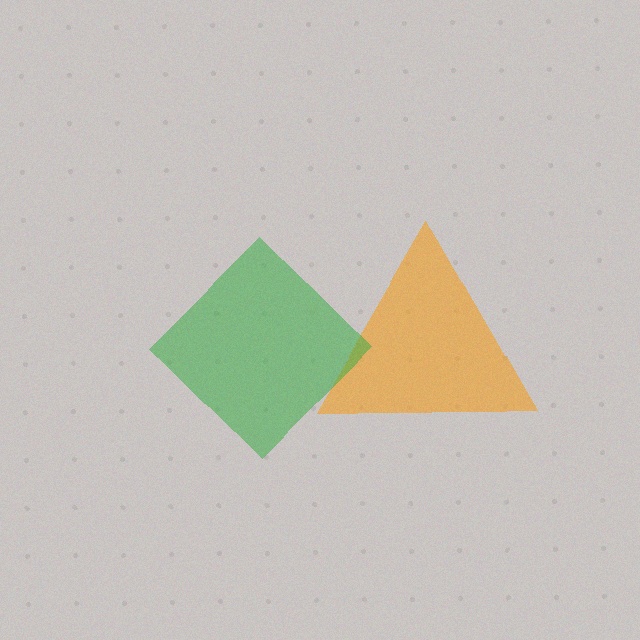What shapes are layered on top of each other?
The layered shapes are: an orange triangle, a green diamond.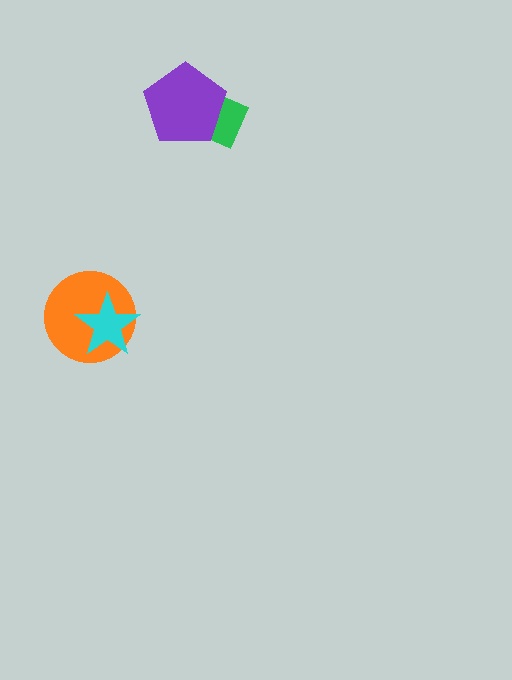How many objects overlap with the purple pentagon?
1 object overlaps with the purple pentagon.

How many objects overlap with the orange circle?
1 object overlaps with the orange circle.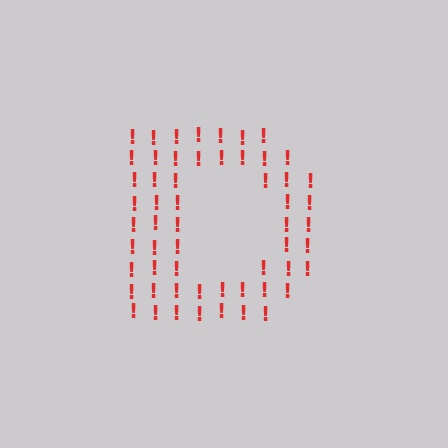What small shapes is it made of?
It is made of small exclamation marks.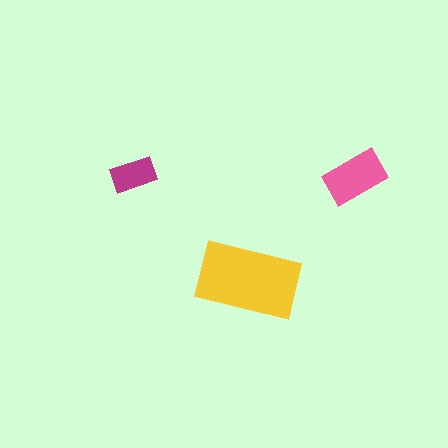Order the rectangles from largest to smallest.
the yellow one, the pink one, the magenta one.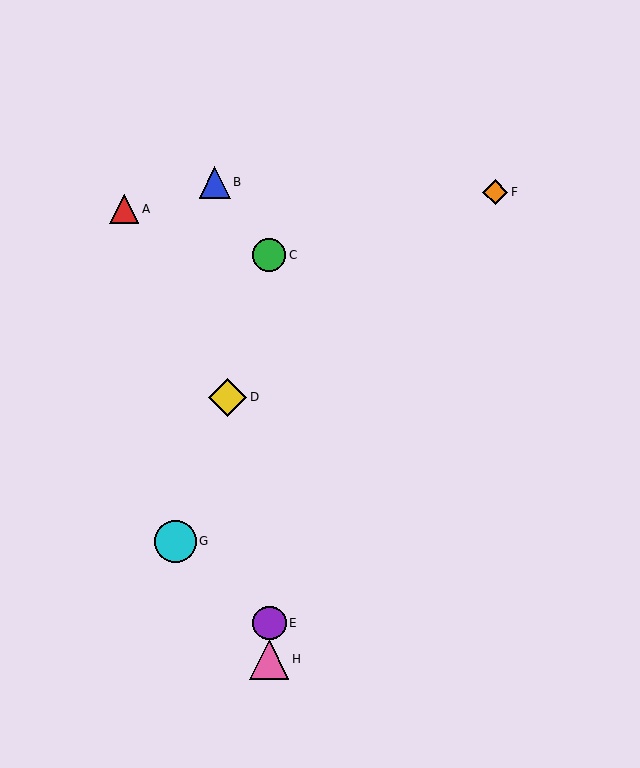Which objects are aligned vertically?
Objects C, E, H are aligned vertically.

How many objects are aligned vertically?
3 objects (C, E, H) are aligned vertically.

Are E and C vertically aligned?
Yes, both are at x≈269.